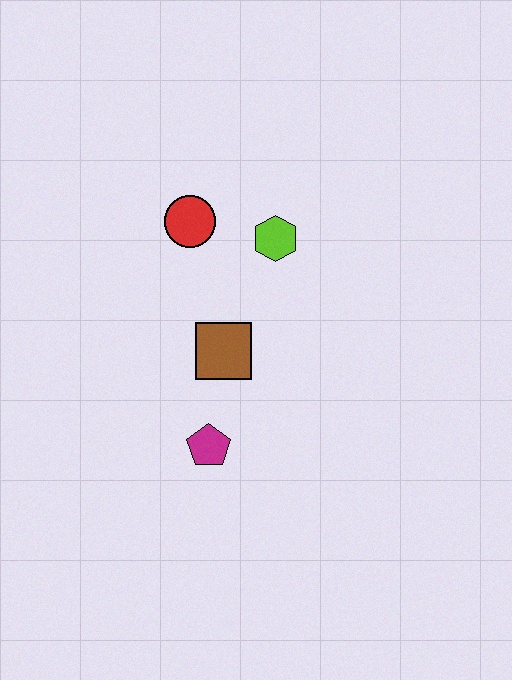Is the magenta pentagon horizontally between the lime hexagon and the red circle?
Yes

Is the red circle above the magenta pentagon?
Yes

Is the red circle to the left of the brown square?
Yes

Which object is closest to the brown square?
The magenta pentagon is closest to the brown square.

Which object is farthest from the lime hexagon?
The magenta pentagon is farthest from the lime hexagon.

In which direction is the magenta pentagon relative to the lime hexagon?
The magenta pentagon is below the lime hexagon.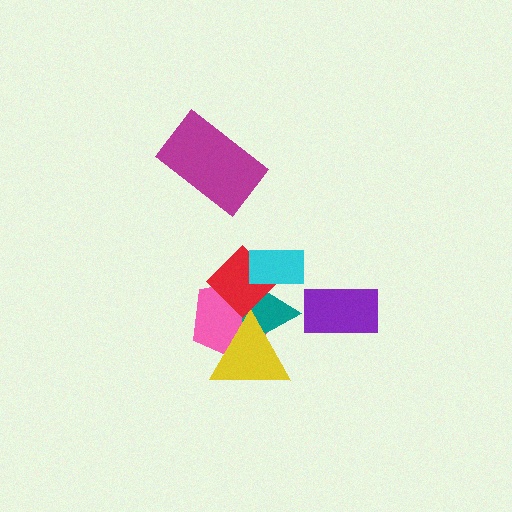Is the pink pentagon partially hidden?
Yes, it is partially covered by another shape.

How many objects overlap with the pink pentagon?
3 objects overlap with the pink pentagon.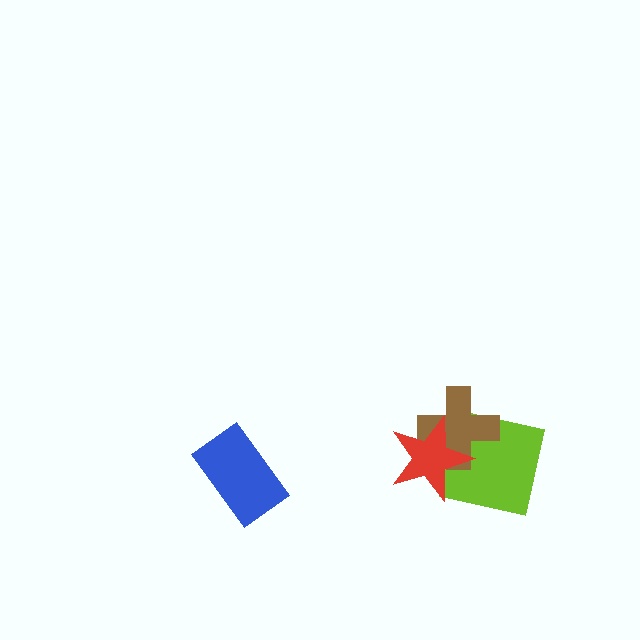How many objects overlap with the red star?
2 objects overlap with the red star.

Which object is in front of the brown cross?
The red star is in front of the brown cross.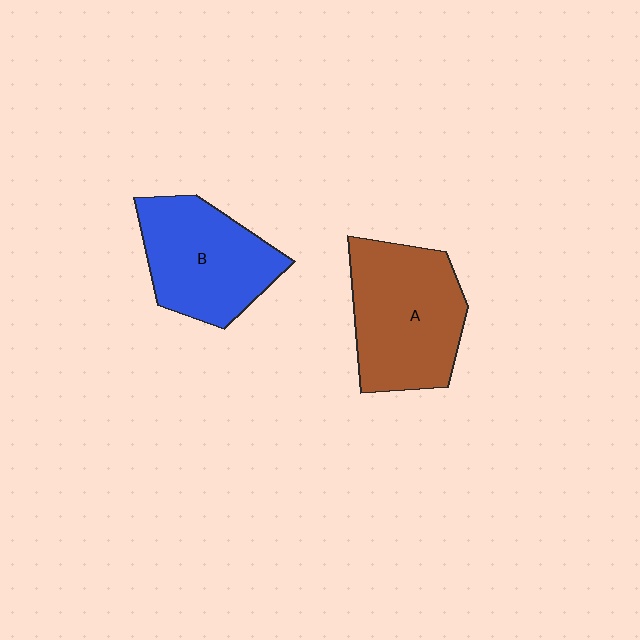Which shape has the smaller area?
Shape B (blue).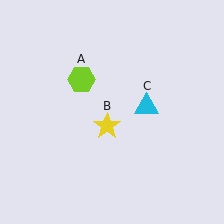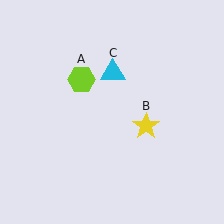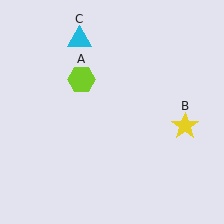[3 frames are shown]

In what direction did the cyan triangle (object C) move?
The cyan triangle (object C) moved up and to the left.